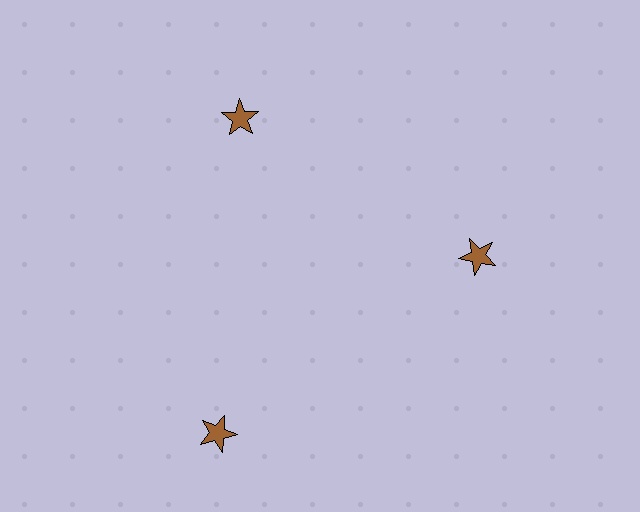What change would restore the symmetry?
The symmetry would be restored by moving it inward, back onto the ring so that all 3 stars sit at equal angles and equal distance from the center.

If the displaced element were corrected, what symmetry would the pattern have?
It would have 3-fold rotational symmetry — the pattern would map onto itself every 120 degrees.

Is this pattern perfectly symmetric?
No. The 3 brown stars are arranged in a ring, but one element near the 7 o'clock position is pushed outward from the center, breaking the 3-fold rotational symmetry.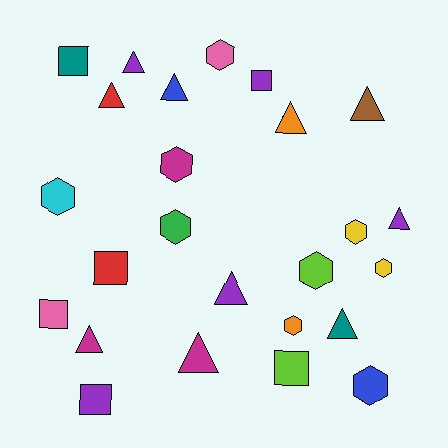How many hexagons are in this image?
There are 9 hexagons.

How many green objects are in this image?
There is 1 green object.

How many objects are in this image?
There are 25 objects.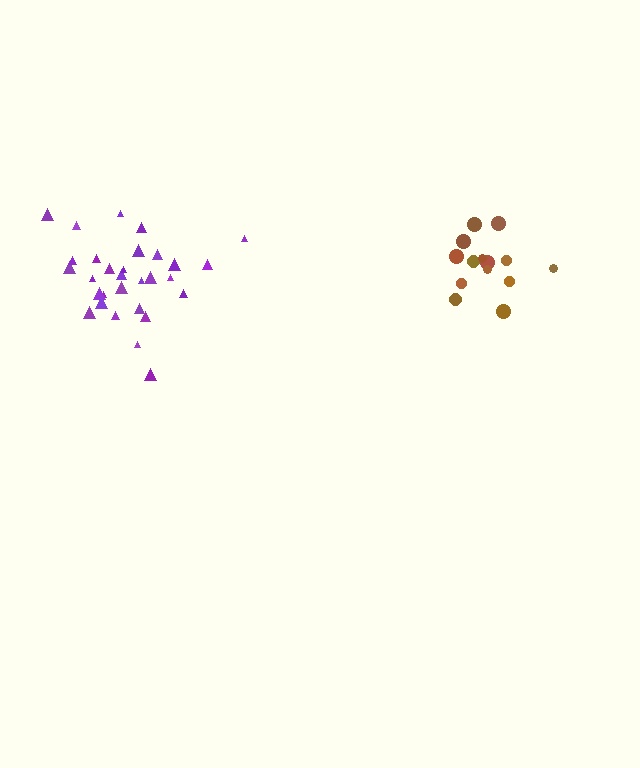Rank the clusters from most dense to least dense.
purple, brown.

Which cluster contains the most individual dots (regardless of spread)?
Purple (30).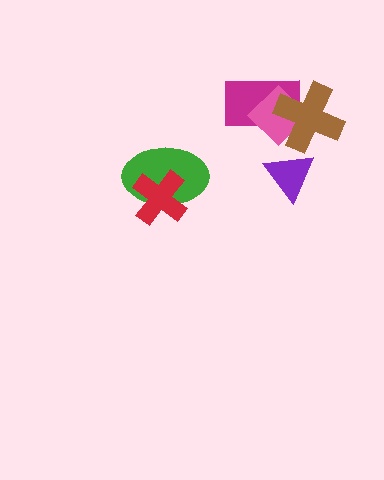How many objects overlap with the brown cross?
2 objects overlap with the brown cross.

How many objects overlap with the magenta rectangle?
2 objects overlap with the magenta rectangle.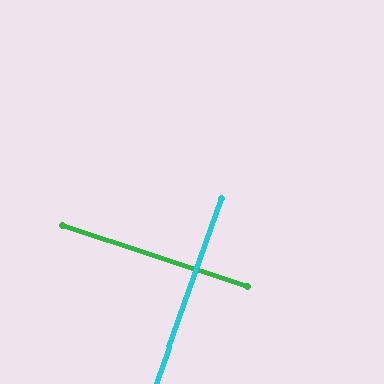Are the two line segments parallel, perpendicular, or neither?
Perpendicular — they meet at approximately 89°.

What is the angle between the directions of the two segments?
Approximately 89 degrees.